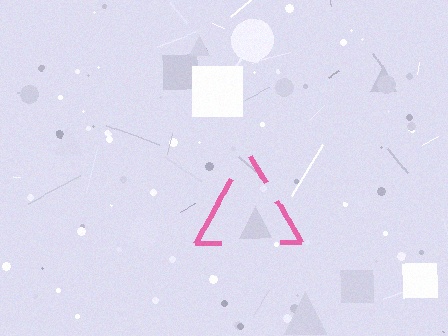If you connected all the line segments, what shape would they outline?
They would outline a triangle.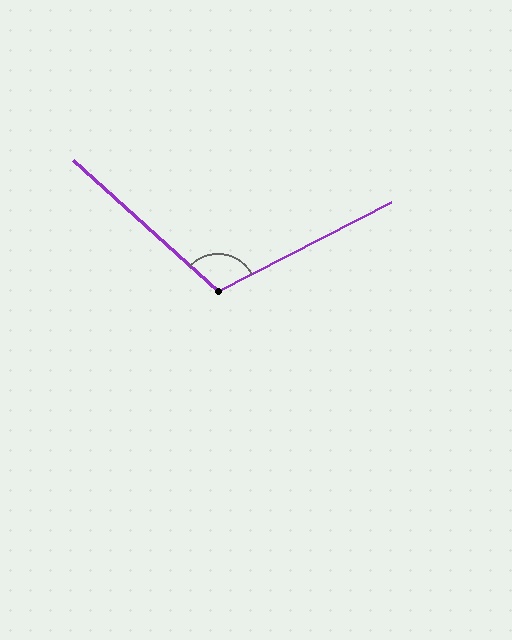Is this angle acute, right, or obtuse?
It is obtuse.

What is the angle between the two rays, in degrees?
Approximately 110 degrees.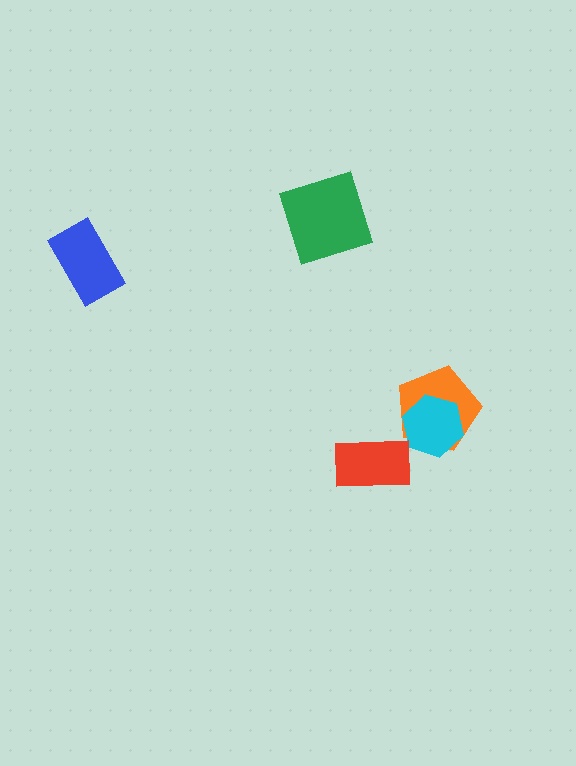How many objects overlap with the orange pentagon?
1 object overlaps with the orange pentagon.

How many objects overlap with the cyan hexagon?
1 object overlaps with the cyan hexagon.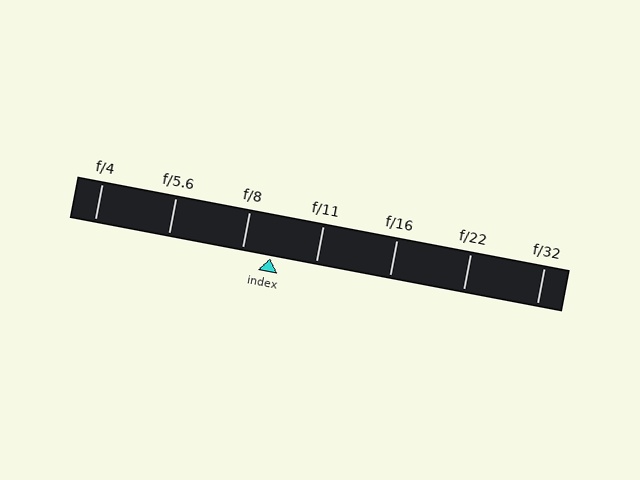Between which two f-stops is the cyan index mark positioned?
The index mark is between f/8 and f/11.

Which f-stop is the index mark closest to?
The index mark is closest to f/8.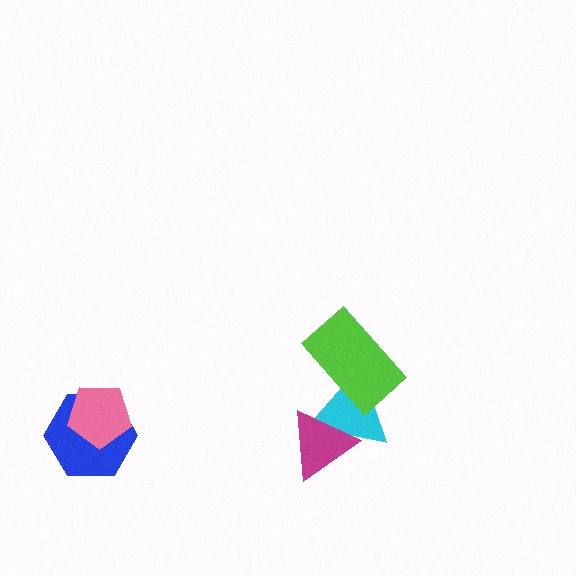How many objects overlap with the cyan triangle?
2 objects overlap with the cyan triangle.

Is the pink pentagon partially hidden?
No, no other shape covers it.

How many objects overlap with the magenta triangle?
1 object overlaps with the magenta triangle.